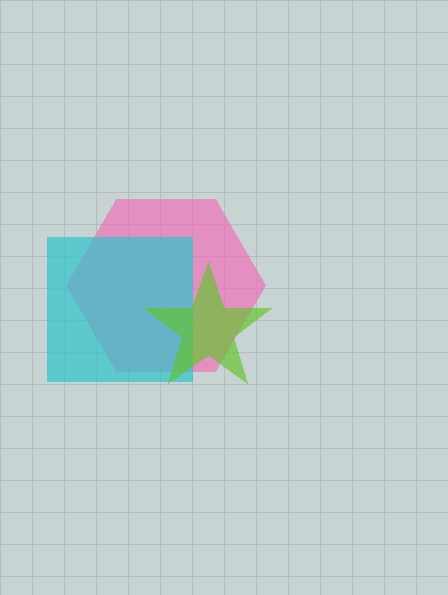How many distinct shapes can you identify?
There are 3 distinct shapes: a pink hexagon, a cyan square, a lime star.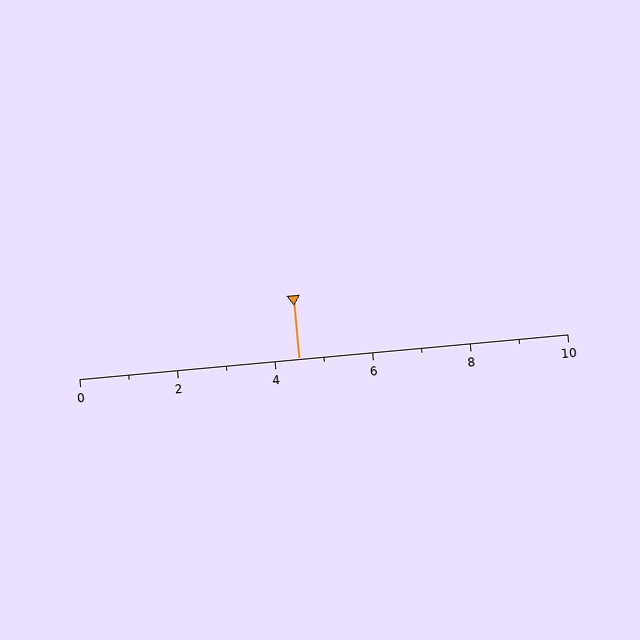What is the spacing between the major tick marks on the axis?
The major ticks are spaced 2 apart.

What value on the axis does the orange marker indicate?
The marker indicates approximately 4.5.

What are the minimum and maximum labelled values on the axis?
The axis runs from 0 to 10.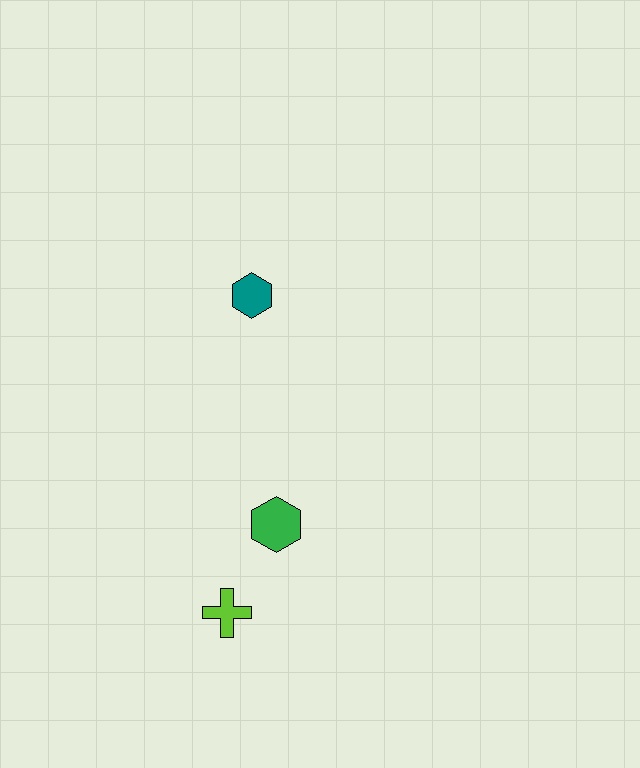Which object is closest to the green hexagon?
The lime cross is closest to the green hexagon.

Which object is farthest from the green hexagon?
The teal hexagon is farthest from the green hexagon.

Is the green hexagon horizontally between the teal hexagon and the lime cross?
No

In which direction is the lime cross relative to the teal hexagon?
The lime cross is below the teal hexagon.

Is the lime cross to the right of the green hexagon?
No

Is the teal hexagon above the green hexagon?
Yes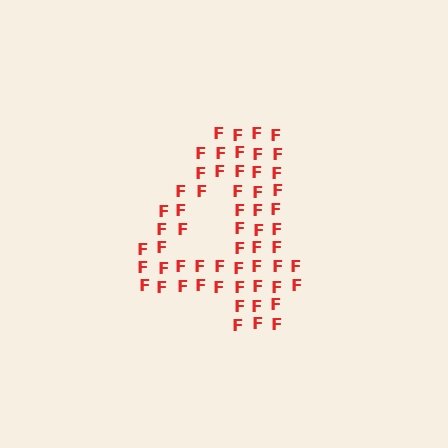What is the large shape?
The large shape is the digit 4.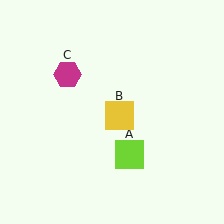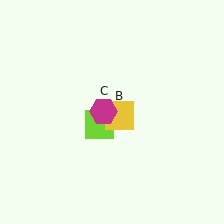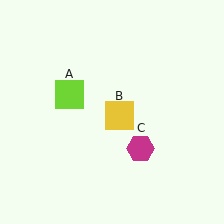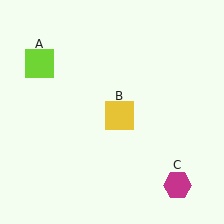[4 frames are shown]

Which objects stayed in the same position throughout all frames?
Yellow square (object B) remained stationary.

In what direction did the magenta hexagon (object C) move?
The magenta hexagon (object C) moved down and to the right.